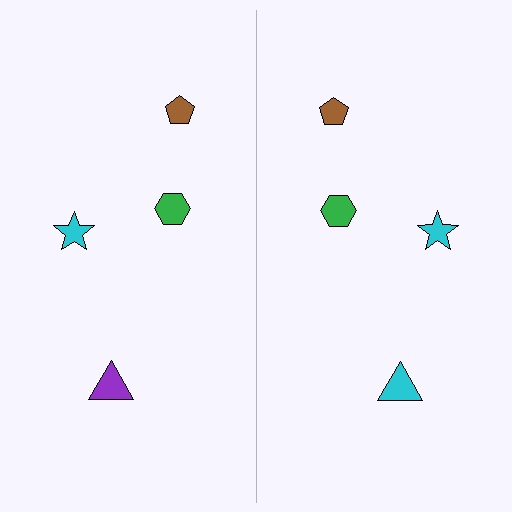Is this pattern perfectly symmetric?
No, the pattern is not perfectly symmetric. The cyan triangle on the right side breaks the symmetry — its mirror counterpart is purple.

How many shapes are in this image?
There are 8 shapes in this image.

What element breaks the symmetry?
The cyan triangle on the right side breaks the symmetry — its mirror counterpart is purple.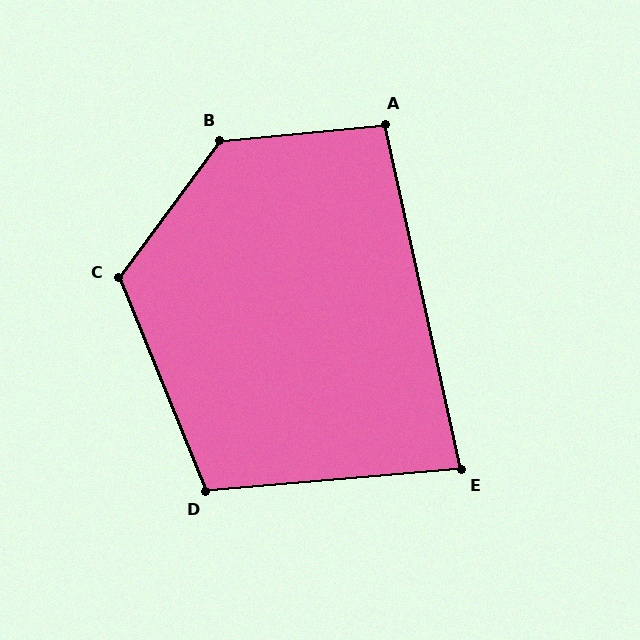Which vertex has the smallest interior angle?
E, at approximately 82 degrees.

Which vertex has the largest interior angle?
B, at approximately 132 degrees.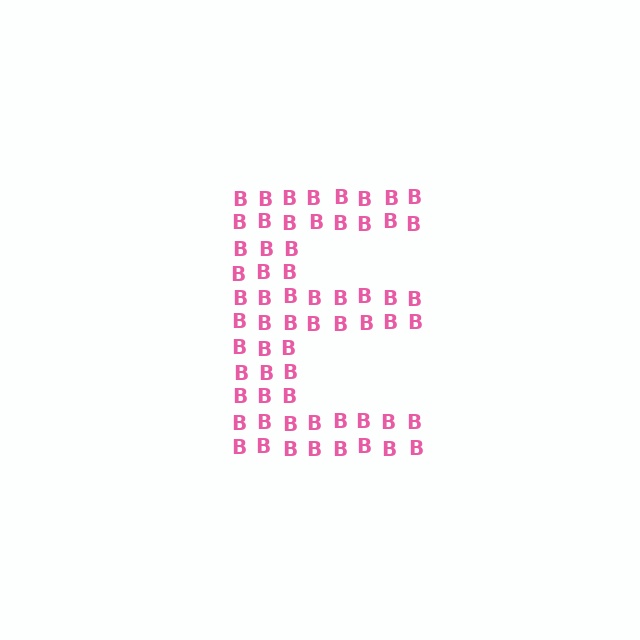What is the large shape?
The large shape is the letter E.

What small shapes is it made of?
It is made of small letter B's.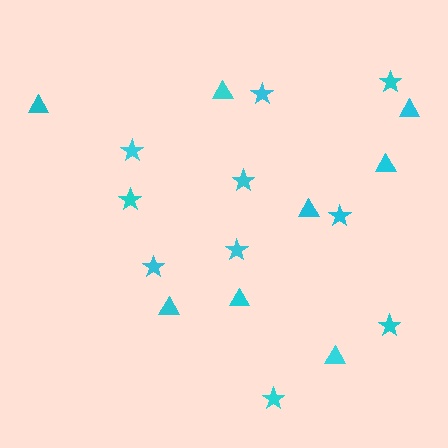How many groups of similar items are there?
There are 2 groups: one group of stars (10) and one group of triangles (8).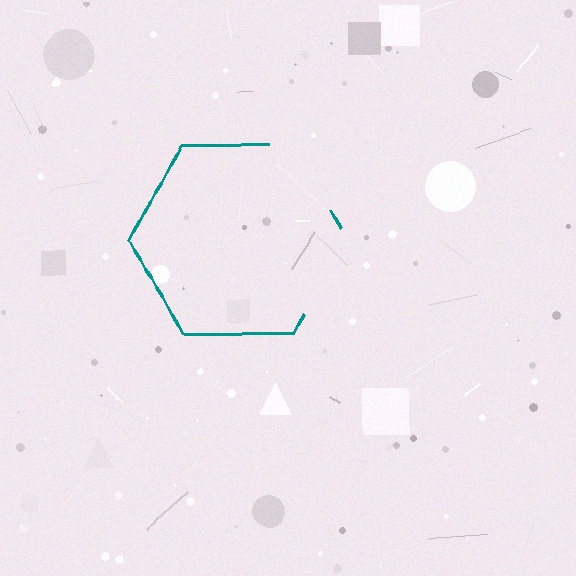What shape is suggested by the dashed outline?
The dashed outline suggests a hexagon.